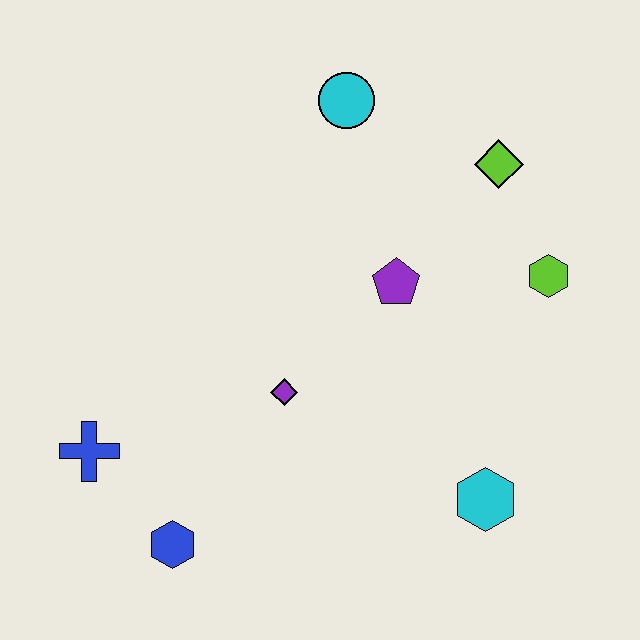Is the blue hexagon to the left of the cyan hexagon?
Yes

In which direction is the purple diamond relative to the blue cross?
The purple diamond is to the right of the blue cross.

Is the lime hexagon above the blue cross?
Yes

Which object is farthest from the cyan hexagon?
The cyan circle is farthest from the cyan hexagon.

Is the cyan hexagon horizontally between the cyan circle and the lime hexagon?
Yes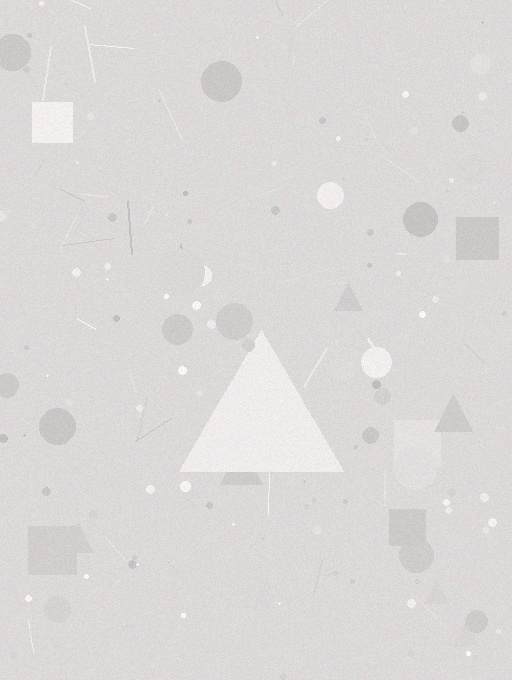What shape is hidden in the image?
A triangle is hidden in the image.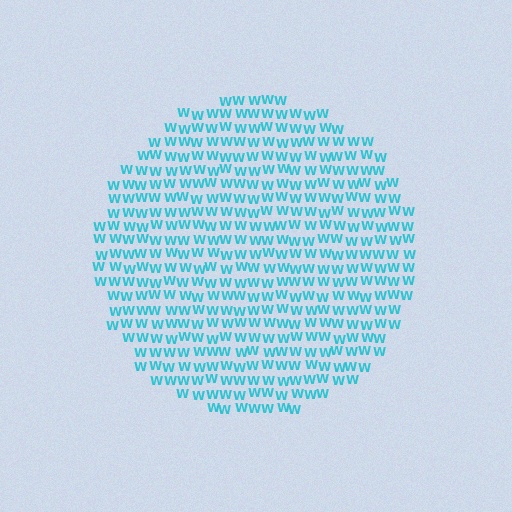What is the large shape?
The large shape is a circle.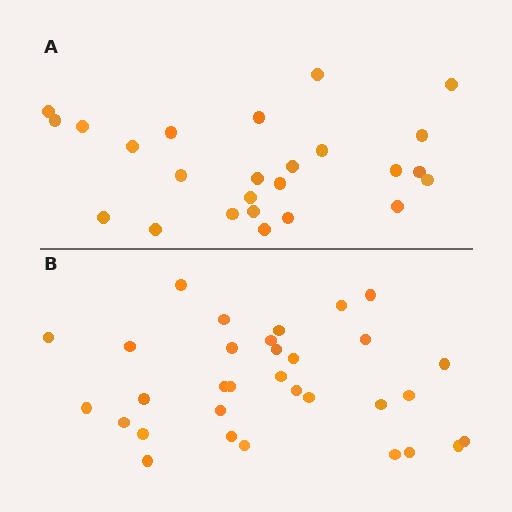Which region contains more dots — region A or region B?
Region B (the bottom region) has more dots.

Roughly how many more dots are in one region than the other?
Region B has roughly 8 or so more dots than region A.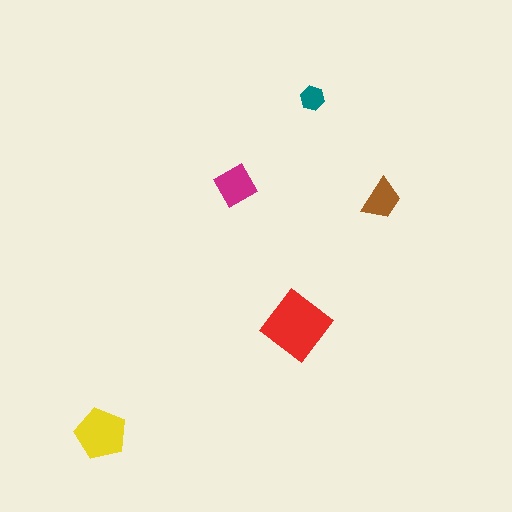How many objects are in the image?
There are 5 objects in the image.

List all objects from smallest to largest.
The teal hexagon, the brown trapezoid, the magenta diamond, the yellow pentagon, the red diamond.